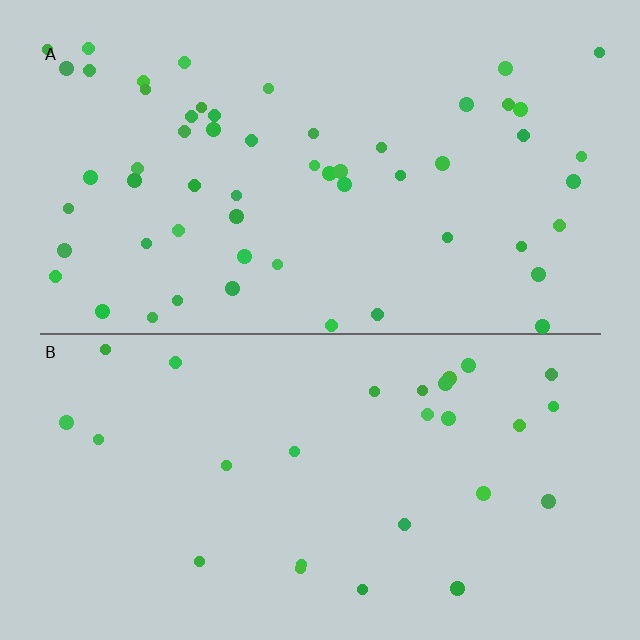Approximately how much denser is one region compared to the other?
Approximately 2.0× — region A over region B.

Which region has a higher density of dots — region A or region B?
A (the top).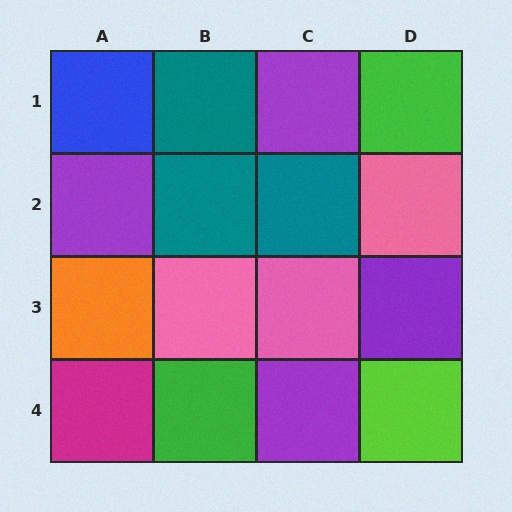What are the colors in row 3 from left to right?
Orange, pink, pink, purple.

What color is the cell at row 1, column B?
Teal.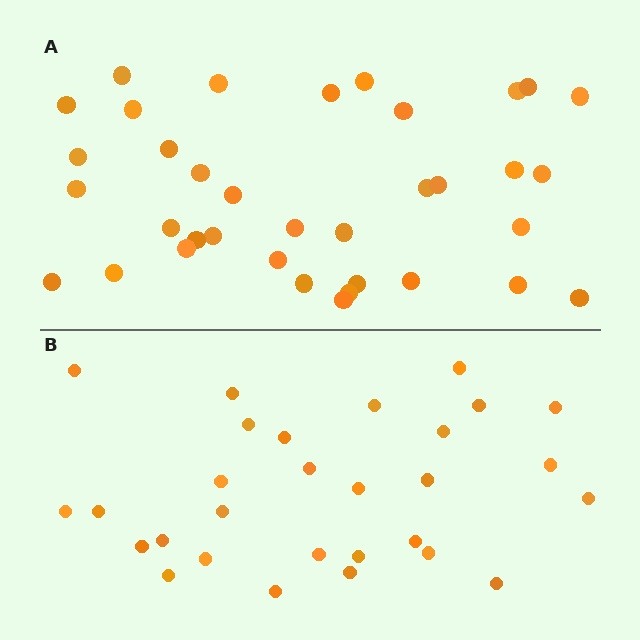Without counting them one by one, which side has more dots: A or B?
Region A (the top region) has more dots.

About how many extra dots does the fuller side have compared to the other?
Region A has roughly 8 or so more dots than region B.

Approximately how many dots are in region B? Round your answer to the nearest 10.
About 30 dots. (The exact count is 29, which rounds to 30.)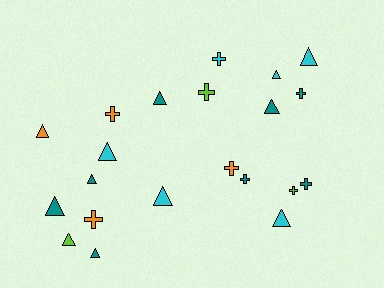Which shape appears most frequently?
Triangle, with 12 objects.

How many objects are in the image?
There are 21 objects.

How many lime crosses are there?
There are 2 lime crosses.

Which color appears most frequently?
Teal, with 8 objects.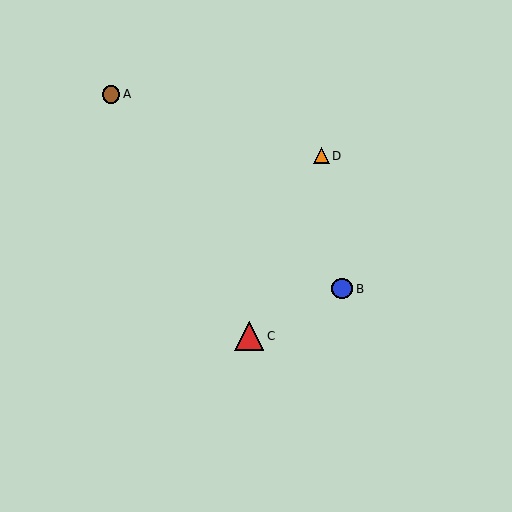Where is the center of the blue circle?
The center of the blue circle is at (342, 289).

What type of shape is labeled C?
Shape C is a red triangle.